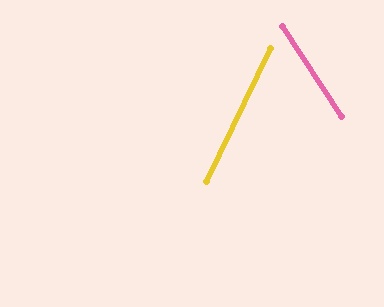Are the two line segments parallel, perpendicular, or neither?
Neither parallel nor perpendicular — they differ by about 59°.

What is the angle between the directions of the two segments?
Approximately 59 degrees.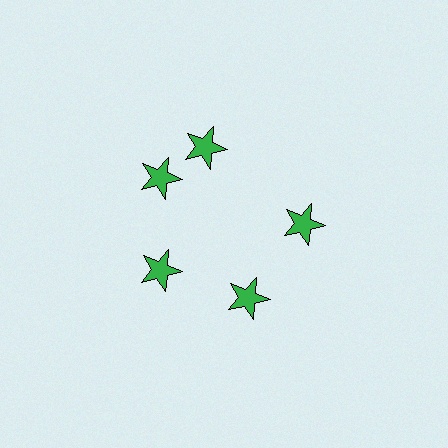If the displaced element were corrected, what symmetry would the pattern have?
It would have 5-fold rotational symmetry — the pattern would map onto itself every 72 degrees.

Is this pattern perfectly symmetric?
No. The 5 green stars are arranged in a ring, but one element near the 1 o'clock position is rotated out of alignment along the ring, breaking the 5-fold rotational symmetry.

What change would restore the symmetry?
The symmetry would be restored by rotating it back into even spacing with its neighbors so that all 5 stars sit at equal angles and equal distance from the center.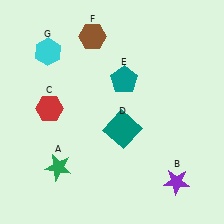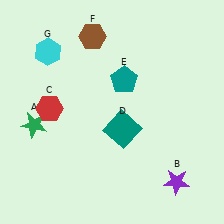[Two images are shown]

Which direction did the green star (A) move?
The green star (A) moved up.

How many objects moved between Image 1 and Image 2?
1 object moved between the two images.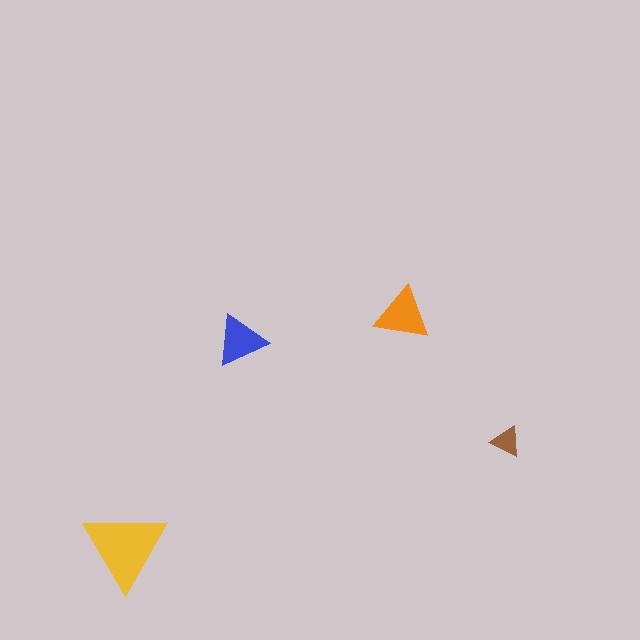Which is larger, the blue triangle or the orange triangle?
The orange one.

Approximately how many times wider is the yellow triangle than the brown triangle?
About 2.5 times wider.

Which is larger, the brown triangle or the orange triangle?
The orange one.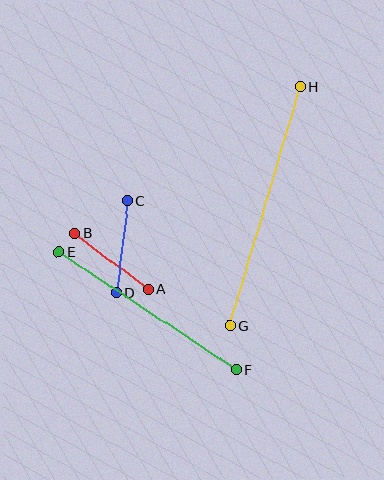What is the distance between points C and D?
The distance is approximately 93 pixels.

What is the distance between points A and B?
The distance is approximately 92 pixels.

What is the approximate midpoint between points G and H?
The midpoint is at approximately (265, 206) pixels.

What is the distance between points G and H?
The distance is approximately 249 pixels.